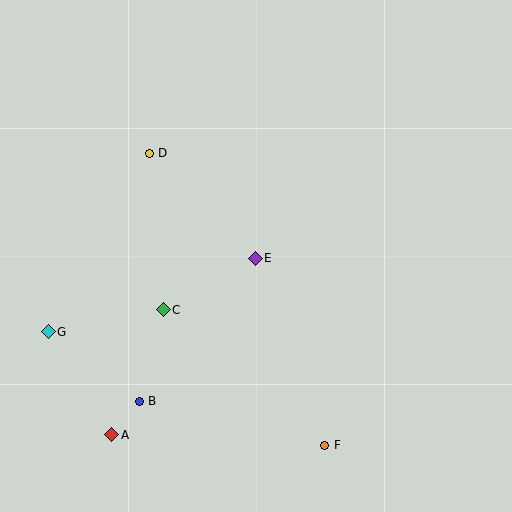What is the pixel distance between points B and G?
The distance between B and G is 115 pixels.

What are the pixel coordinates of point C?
Point C is at (163, 310).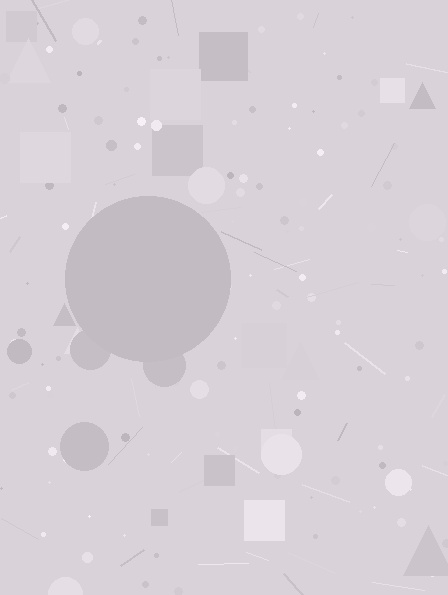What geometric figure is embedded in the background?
A circle is embedded in the background.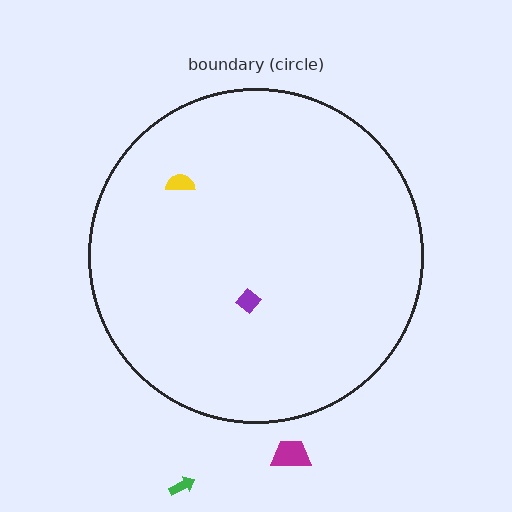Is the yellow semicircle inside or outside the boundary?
Inside.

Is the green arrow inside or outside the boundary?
Outside.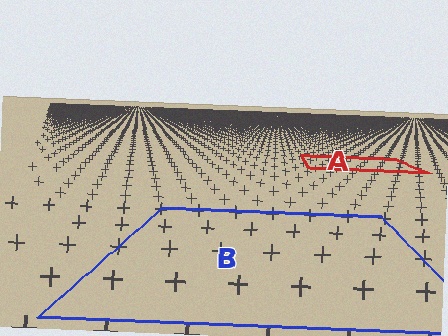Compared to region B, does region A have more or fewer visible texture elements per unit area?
Region A has more texture elements per unit area — they are packed more densely because it is farther away.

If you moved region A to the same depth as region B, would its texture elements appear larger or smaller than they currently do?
They would appear larger. At a closer depth, the same texture elements are projected at a bigger on-screen size.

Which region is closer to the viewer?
Region B is closer. The texture elements there are larger and more spread out.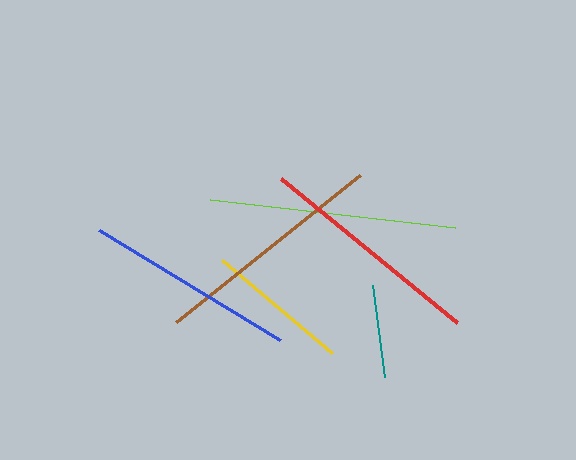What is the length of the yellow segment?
The yellow segment is approximately 144 pixels long.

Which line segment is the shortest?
The teal line is the shortest at approximately 92 pixels.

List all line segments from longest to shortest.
From longest to shortest: lime, brown, red, blue, yellow, teal.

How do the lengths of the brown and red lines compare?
The brown and red lines are approximately the same length.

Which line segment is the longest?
The lime line is the longest at approximately 246 pixels.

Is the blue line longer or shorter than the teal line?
The blue line is longer than the teal line.